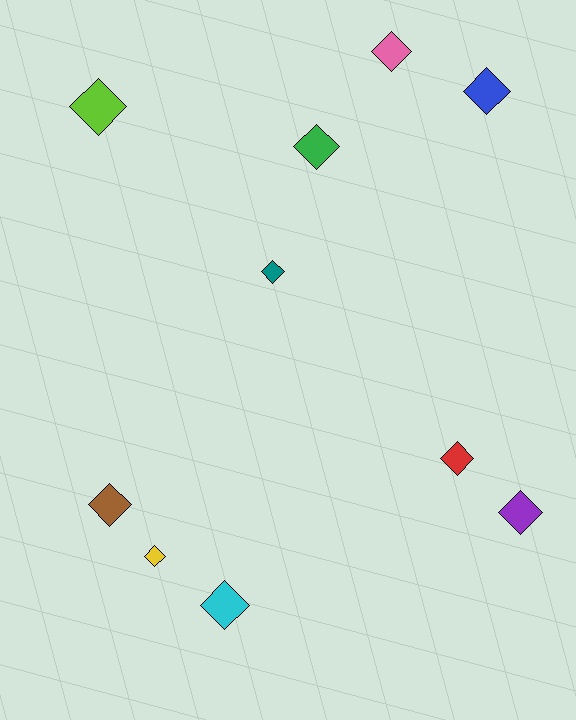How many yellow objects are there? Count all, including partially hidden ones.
There is 1 yellow object.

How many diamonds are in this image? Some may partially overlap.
There are 10 diamonds.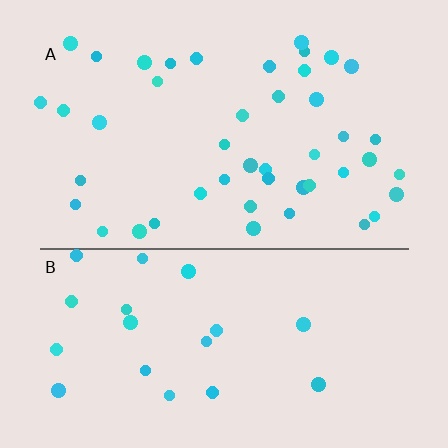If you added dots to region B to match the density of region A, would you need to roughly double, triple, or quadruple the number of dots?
Approximately double.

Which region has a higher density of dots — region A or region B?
A (the top).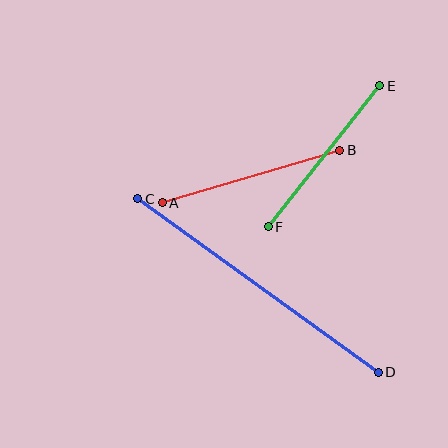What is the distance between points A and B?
The distance is approximately 185 pixels.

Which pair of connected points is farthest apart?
Points C and D are farthest apart.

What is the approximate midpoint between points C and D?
The midpoint is at approximately (258, 286) pixels.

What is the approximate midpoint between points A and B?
The midpoint is at approximately (251, 177) pixels.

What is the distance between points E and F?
The distance is approximately 180 pixels.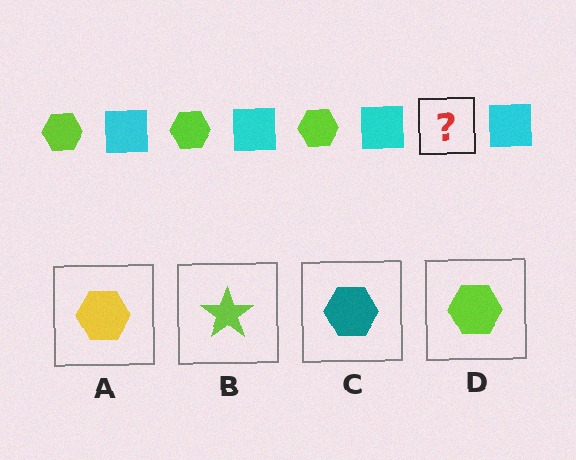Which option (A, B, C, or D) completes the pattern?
D.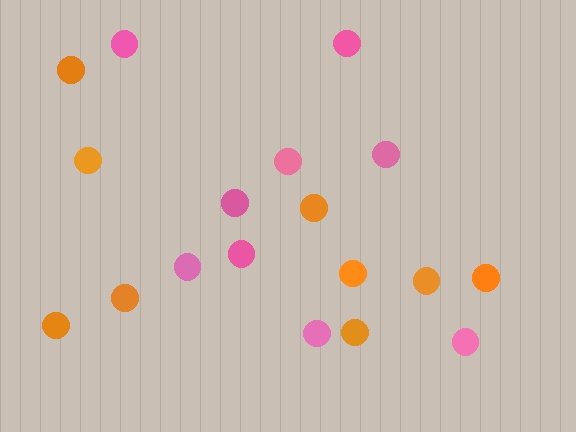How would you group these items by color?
There are 2 groups: one group of orange circles (9) and one group of pink circles (9).